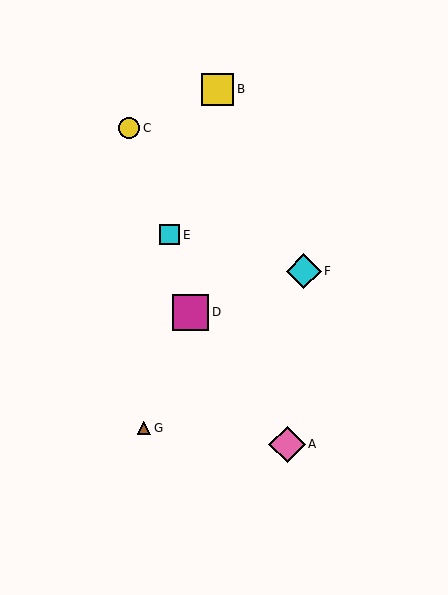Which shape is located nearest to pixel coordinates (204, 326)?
The magenta square (labeled D) at (191, 312) is nearest to that location.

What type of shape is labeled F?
Shape F is a cyan diamond.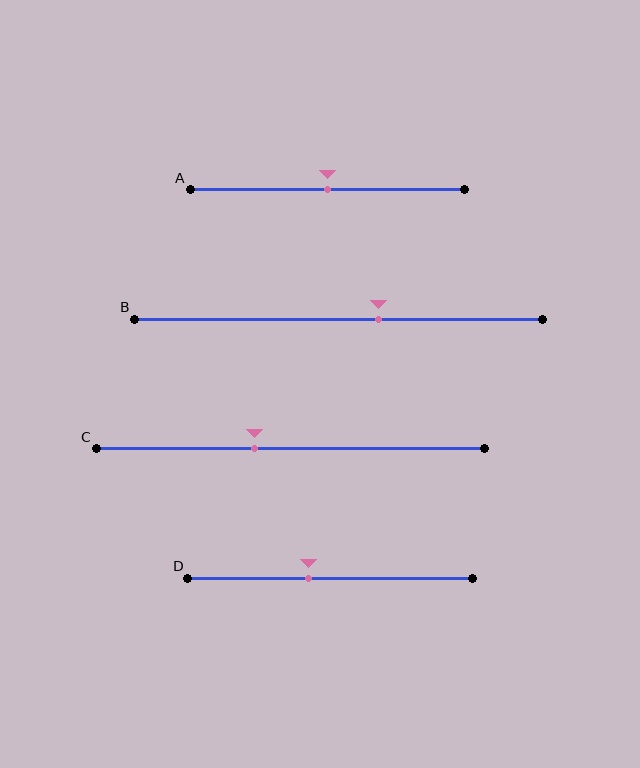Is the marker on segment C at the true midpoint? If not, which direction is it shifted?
No, the marker on segment C is shifted to the left by about 9% of the segment length.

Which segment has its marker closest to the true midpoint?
Segment A has its marker closest to the true midpoint.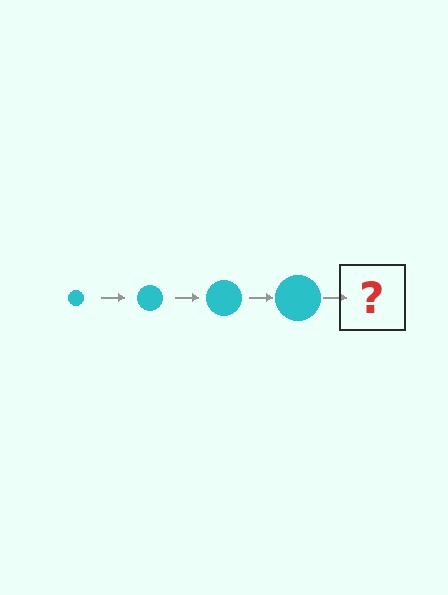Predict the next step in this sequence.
The next step is a cyan circle, larger than the previous one.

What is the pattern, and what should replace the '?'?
The pattern is that the circle gets progressively larger each step. The '?' should be a cyan circle, larger than the previous one.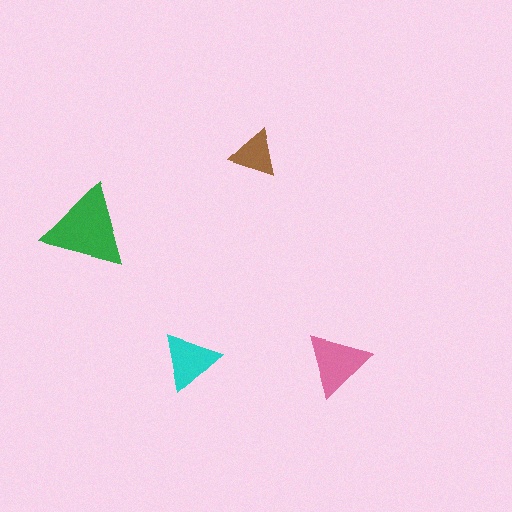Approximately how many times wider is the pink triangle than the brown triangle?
About 1.5 times wider.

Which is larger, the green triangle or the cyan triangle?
The green one.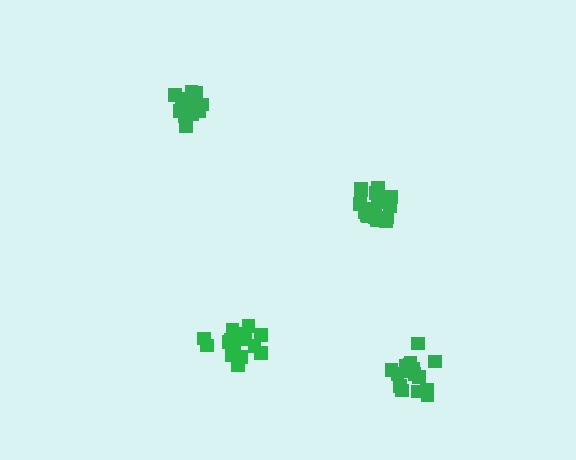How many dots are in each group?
Group 1: 16 dots, Group 2: 16 dots, Group 3: 20 dots, Group 4: 16 dots (68 total).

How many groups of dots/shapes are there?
There are 4 groups.